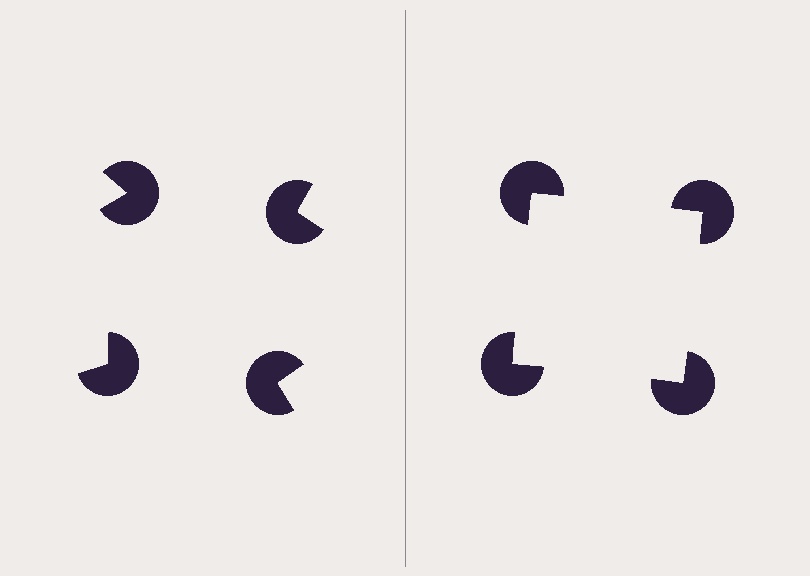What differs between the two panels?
The pac-man discs are positioned identically on both sides; only the wedge orientations differ. On the right they align to a square; on the left they are misaligned.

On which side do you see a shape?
An illusory square appears on the right side. On the left side the wedge cuts are rotated, so no coherent shape forms.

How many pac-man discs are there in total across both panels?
8 — 4 on each side.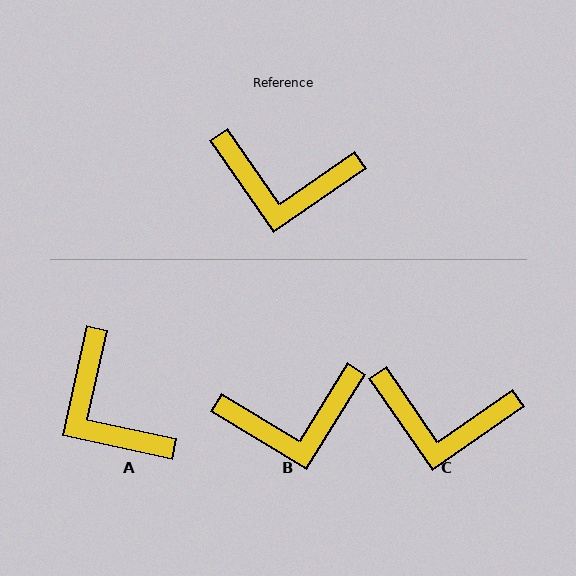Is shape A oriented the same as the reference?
No, it is off by about 47 degrees.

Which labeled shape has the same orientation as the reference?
C.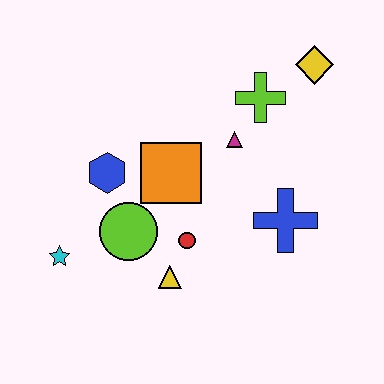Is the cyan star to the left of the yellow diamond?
Yes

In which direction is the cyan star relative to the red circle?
The cyan star is to the left of the red circle.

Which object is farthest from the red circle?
The yellow diamond is farthest from the red circle.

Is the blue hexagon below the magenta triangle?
Yes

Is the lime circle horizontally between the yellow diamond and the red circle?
No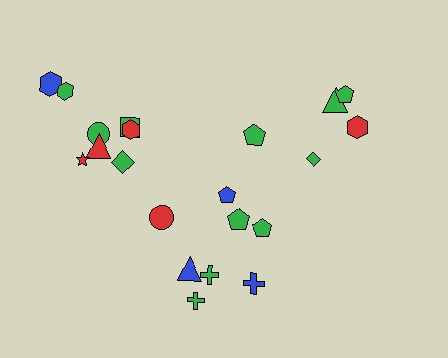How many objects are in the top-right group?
There are 5 objects.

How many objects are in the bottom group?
There are 8 objects.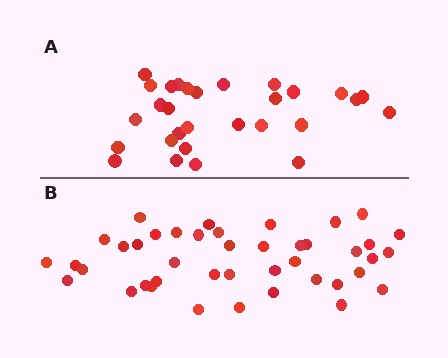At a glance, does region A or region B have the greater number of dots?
Region B (the bottom region) has more dots.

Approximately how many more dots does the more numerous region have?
Region B has approximately 15 more dots than region A.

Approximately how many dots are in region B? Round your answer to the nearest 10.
About 40 dots. (The exact count is 42, which rounds to 40.)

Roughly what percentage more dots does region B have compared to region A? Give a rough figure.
About 45% more.